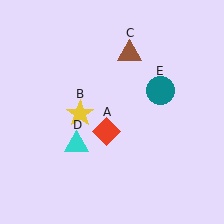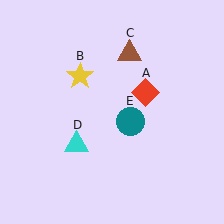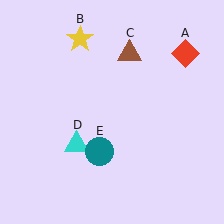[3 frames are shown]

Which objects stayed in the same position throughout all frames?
Brown triangle (object C) and cyan triangle (object D) remained stationary.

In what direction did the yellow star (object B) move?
The yellow star (object B) moved up.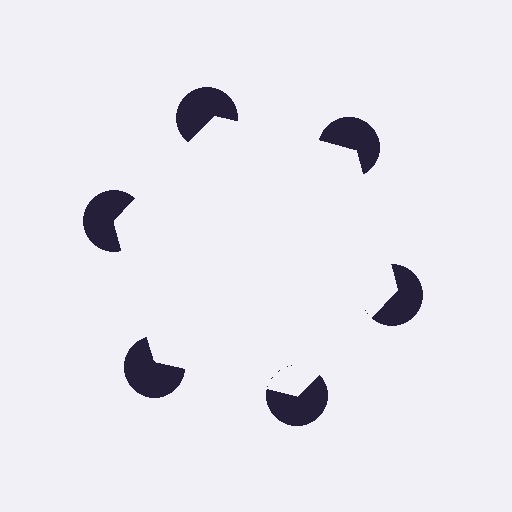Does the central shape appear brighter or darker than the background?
It typically appears slightly brighter than the background, even though no actual brightness change is drawn.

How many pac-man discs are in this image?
There are 6 — one at each vertex of the illusory hexagon.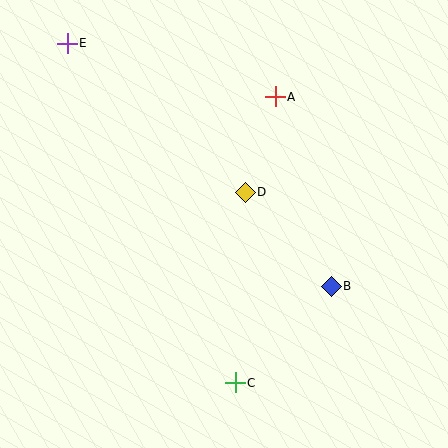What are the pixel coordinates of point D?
Point D is at (245, 192).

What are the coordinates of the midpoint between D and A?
The midpoint between D and A is at (260, 145).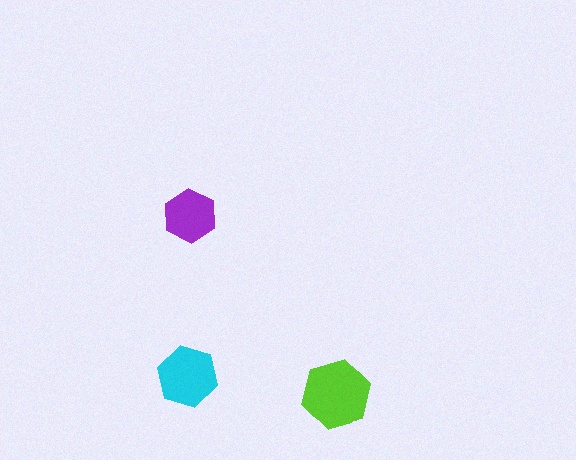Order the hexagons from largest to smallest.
the lime one, the cyan one, the purple one.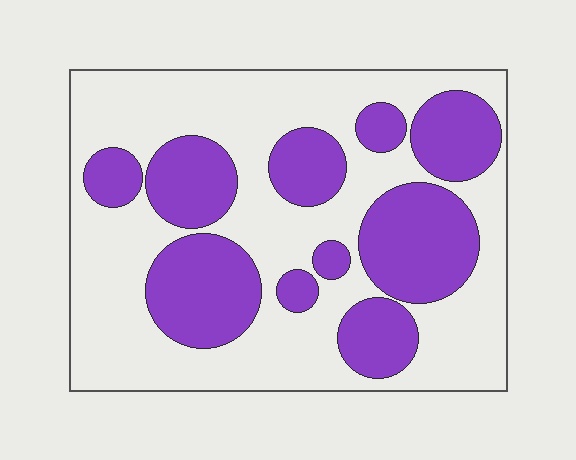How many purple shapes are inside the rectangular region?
10.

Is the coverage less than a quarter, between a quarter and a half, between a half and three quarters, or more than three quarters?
Between a quarter and a half.